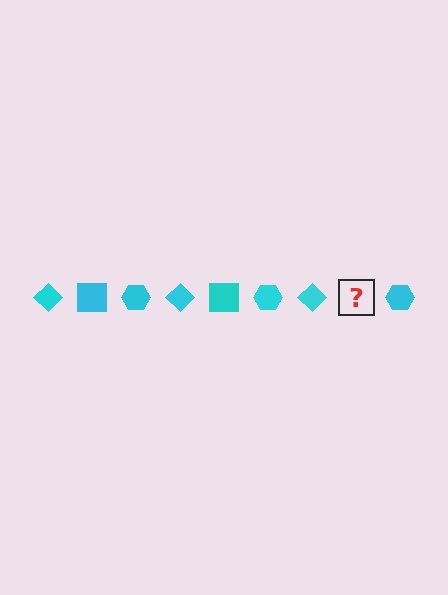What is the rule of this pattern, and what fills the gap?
The rule is that the pattern cycles through diamond, square, hexagon shapes in cyan. The gap should be filled with a cyan square.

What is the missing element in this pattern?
The missing element is a cyan square.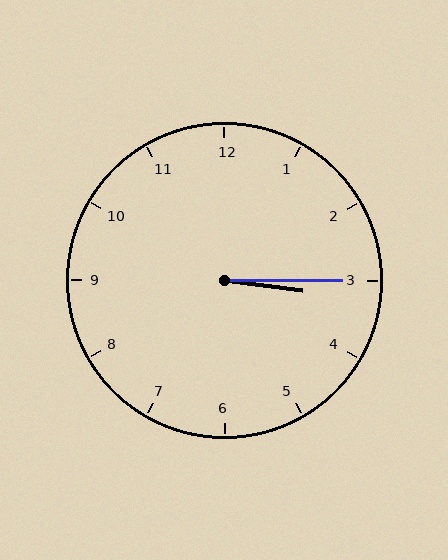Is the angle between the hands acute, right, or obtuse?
It is acute.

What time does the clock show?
3:15.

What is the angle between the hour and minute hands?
Approximately 8 degrees.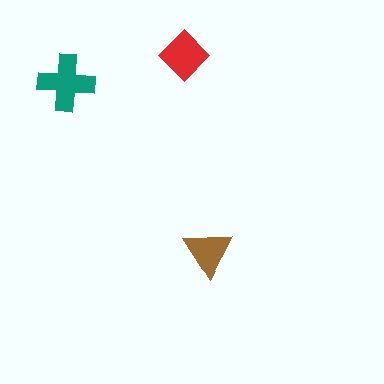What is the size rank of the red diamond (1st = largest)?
2nd.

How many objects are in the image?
There are 3 objects in the image.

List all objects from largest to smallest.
The teal cross, the red diamond, the brown triangle.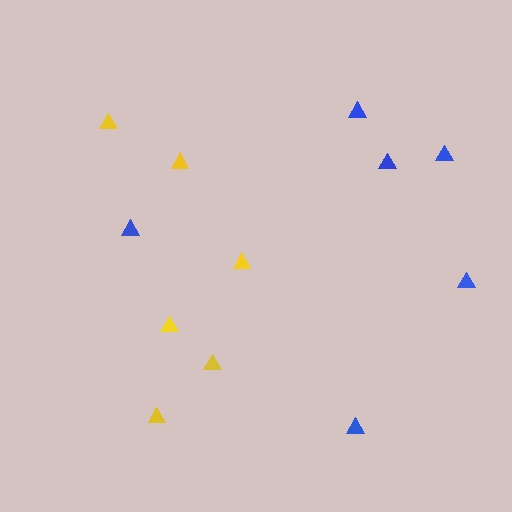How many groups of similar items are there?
There are 2 groups: one group of yellow triangles (6) and one group of blue triangles (6).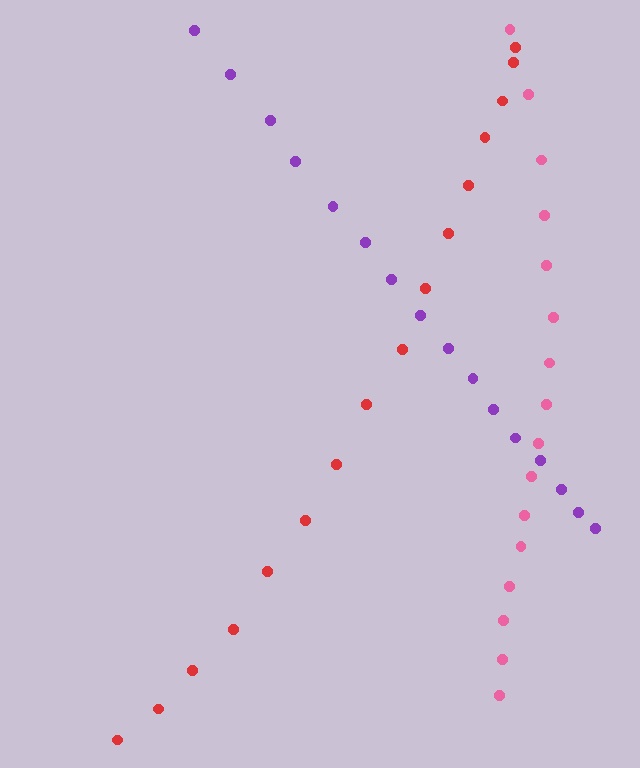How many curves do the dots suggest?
There are 3 distinct paths.